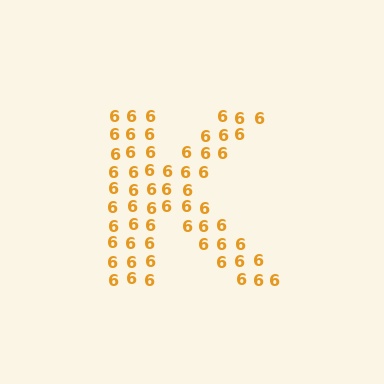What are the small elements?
The small elements are digit 6's.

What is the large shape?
The large shape is the letter K.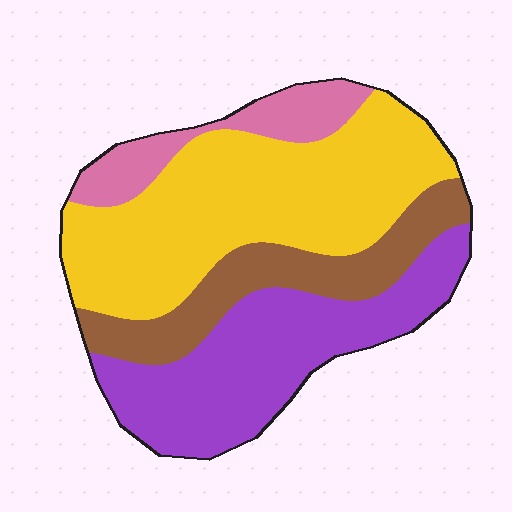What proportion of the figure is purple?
Purple covers roughly 30% of the figure.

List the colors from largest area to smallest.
From largest to smallest: yellow, purple, brown, pink.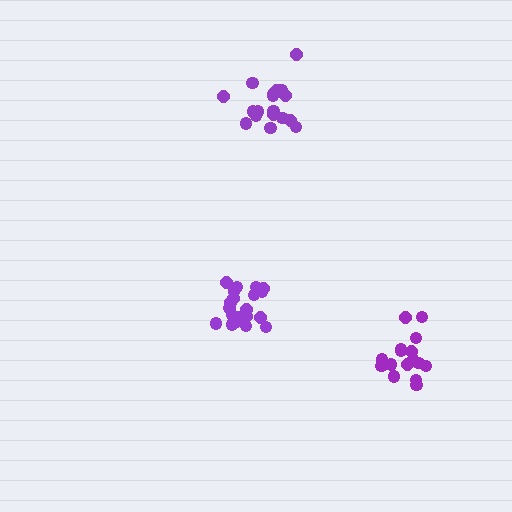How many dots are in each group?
Group 1: 20 dots, Group 2: 16 dots, Group 3: 18 dots (54 total).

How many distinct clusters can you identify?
There are 3 distinct clusters.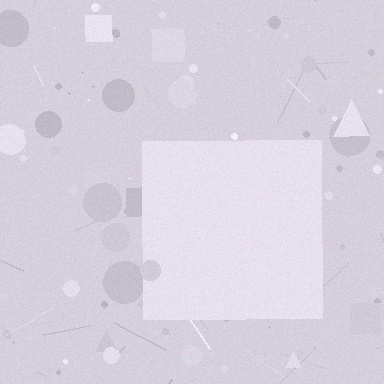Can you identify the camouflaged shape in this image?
The camouflaged shape is a square.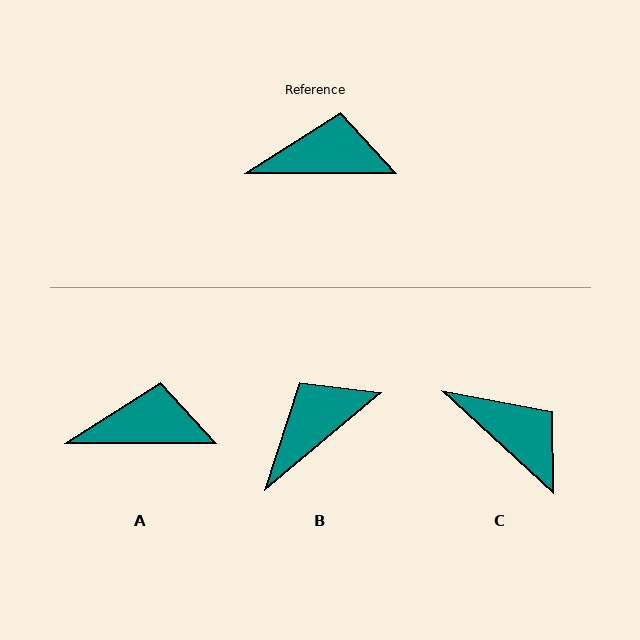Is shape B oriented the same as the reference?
No, it is off by about 40 degrees.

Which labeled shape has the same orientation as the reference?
A.